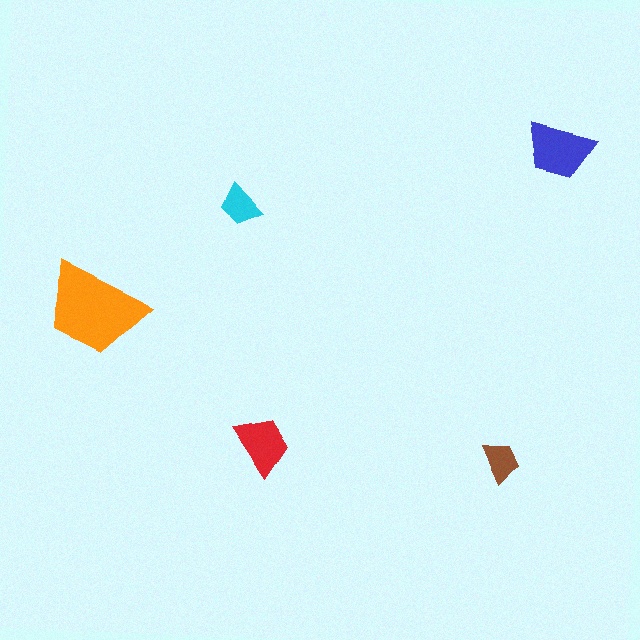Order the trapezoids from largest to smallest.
the orange one, the blue one, the red one, the cyan one, the brown one.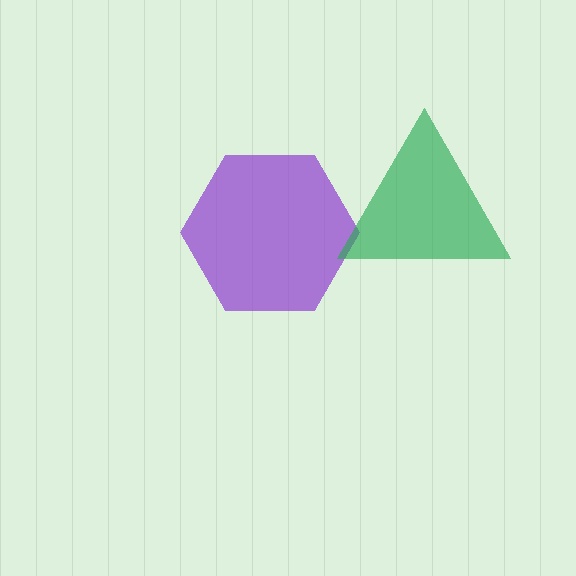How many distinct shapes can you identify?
There are 2 distinct shapes: a purple hexagon, a green triangle.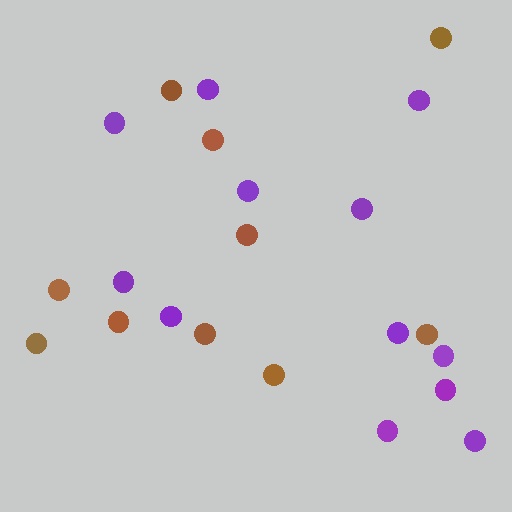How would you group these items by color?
There are 2 groups: one group of brown circles (10) and one group of purple circles (12).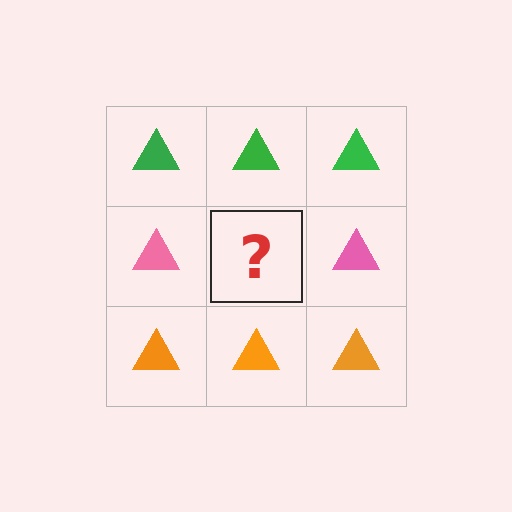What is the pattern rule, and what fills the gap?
The rule is that each row has a consistent color. The gap should be filled with a pink triangle.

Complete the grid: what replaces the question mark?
The question mark should be replaced with a pink triangle.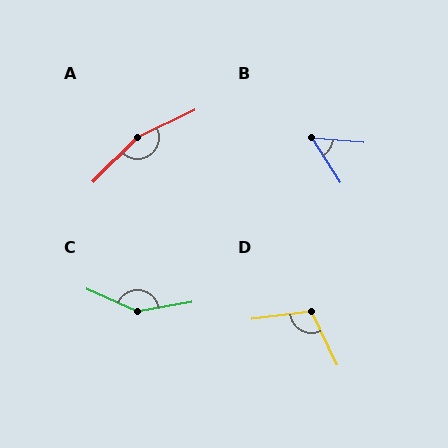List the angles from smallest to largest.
B (52°), D (108°), C (146°), A (160°).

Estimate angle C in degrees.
Approximately 146 degrees.